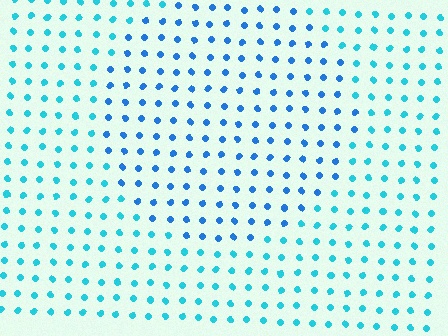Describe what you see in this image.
The image is filled with small cyan elements in a uniform arrangement. A circle-shaped region is visible where the elements are tinted to a slightly different hue, forming a subtle color boundary.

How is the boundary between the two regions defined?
The boundary is defined purely by a slight shift in hue (about 28 degrees). Spacing, size, and orientation are identical on both sides.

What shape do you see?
I see a circle.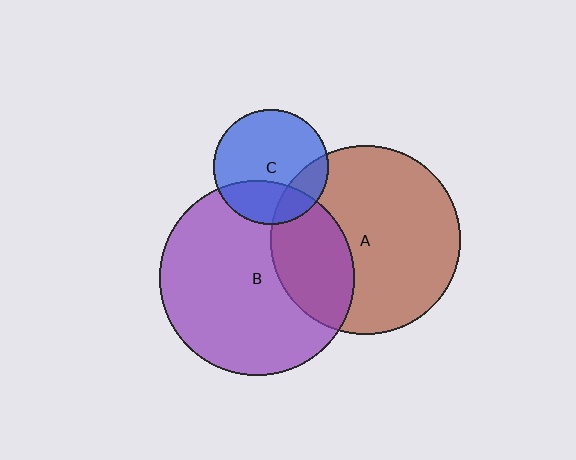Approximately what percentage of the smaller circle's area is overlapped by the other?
Approximately 20%.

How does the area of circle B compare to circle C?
Approximately 2.8 times.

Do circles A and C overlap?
Yes.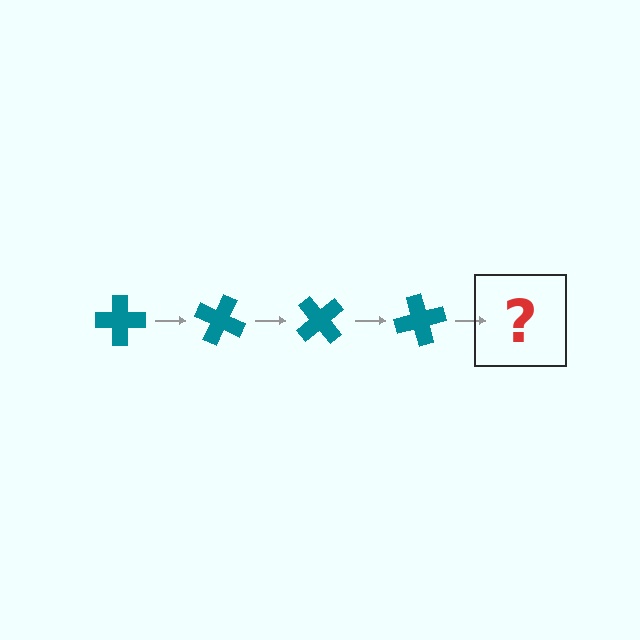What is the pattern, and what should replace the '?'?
The pattern is that the cross rotates 25 degrees each step. The '?' should be a teal cross rotated 100 degrees.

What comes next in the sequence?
The next element should be a teal cross rotated 100 degrees.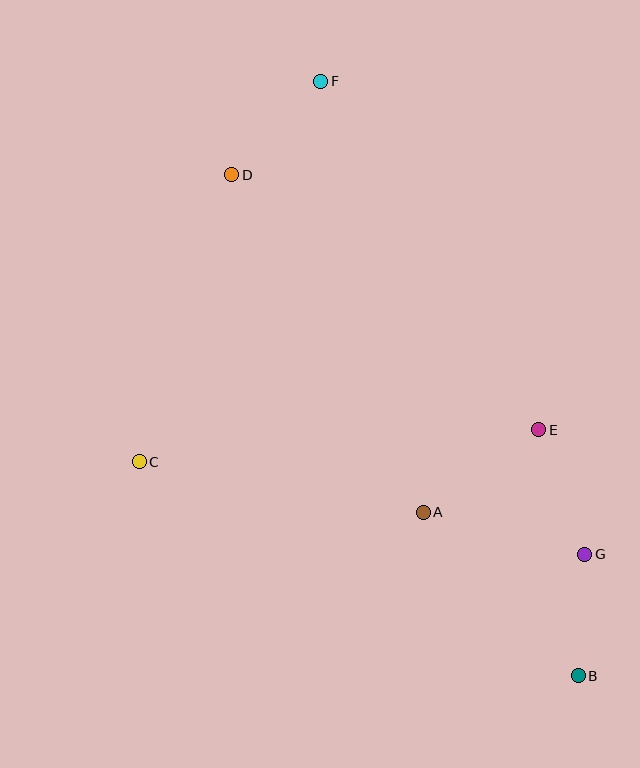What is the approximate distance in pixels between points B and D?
The distance between B and D is approximately 609 pixels.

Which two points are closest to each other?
Points B and G are closest to each other.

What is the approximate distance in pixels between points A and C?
The distance between A and C is approximately 289 pixels.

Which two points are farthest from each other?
Points B and F are farthest from each other.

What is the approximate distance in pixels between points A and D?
The distance between A and D is approximately 388 pixels.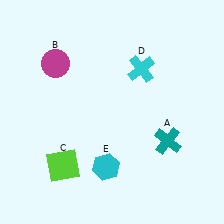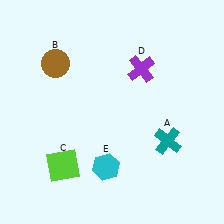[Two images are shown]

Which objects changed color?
B changed from magenta to brown. D changed from cyan to purple.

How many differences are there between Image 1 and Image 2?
There are 2 differences between the two images.